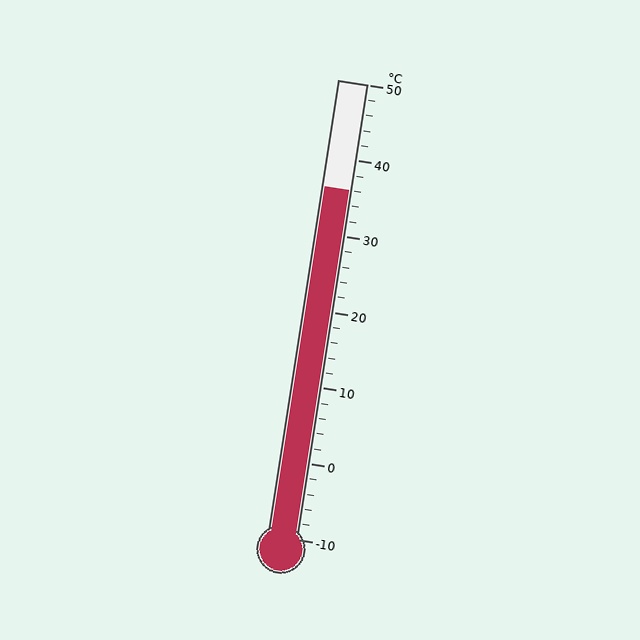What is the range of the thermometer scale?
The thermometer scale ranges from -10°C to 50°C.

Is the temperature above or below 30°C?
The temperature is above 30°C.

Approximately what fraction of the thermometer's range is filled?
The thermometer is filled to approximately 75% of its range.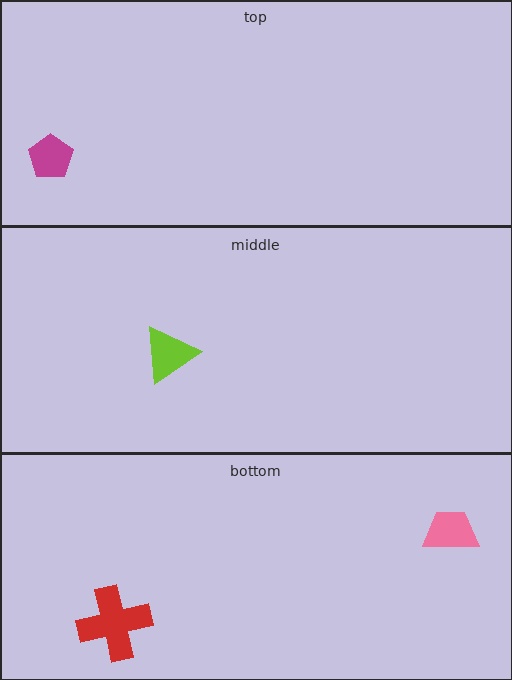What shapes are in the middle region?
The lime triangle.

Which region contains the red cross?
The bottom region.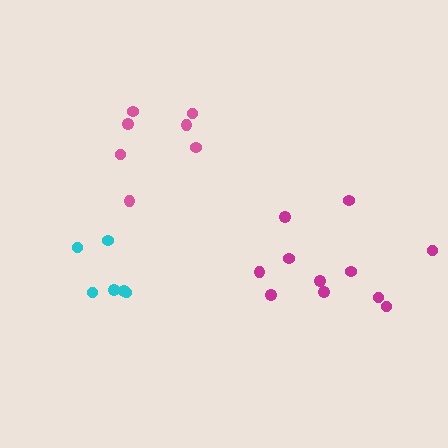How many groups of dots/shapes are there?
There are 3 groups.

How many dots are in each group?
Group 1: 7 dots, Group 2: 6 dots, Group 3: 11 dots (24 total).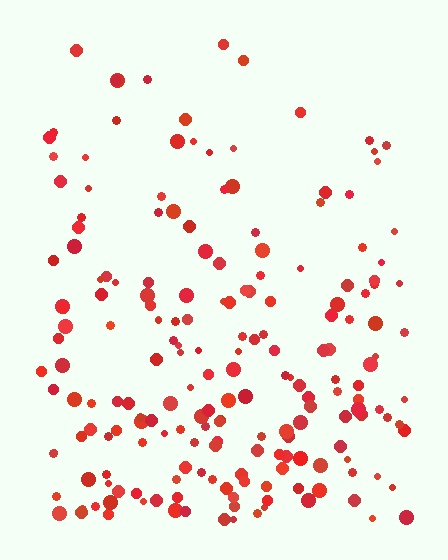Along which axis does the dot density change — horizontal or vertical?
Vertical.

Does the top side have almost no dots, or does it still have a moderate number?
Still a moderate number, just noticeably fewer than the bottom.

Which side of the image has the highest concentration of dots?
The bottom.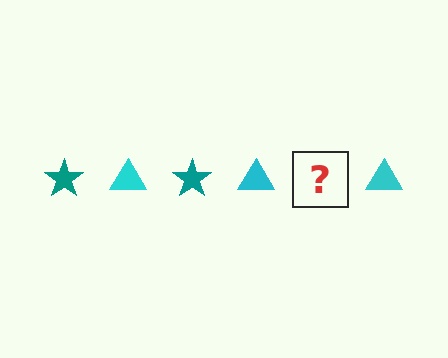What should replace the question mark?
The question mark should be replaced with a teal star.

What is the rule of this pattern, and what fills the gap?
The rule is that the pattern alternates between teal star and cyan triangle. The gap should be filled with a teal star.